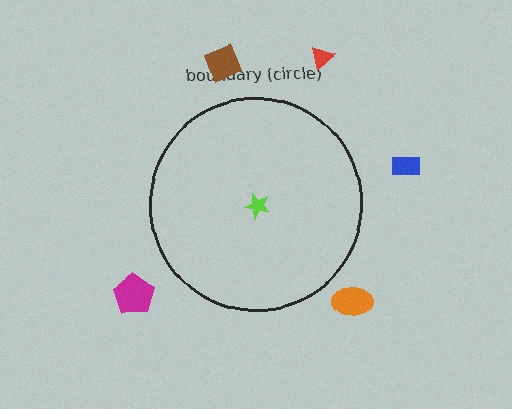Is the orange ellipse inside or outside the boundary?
Outside.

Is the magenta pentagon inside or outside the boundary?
Outside.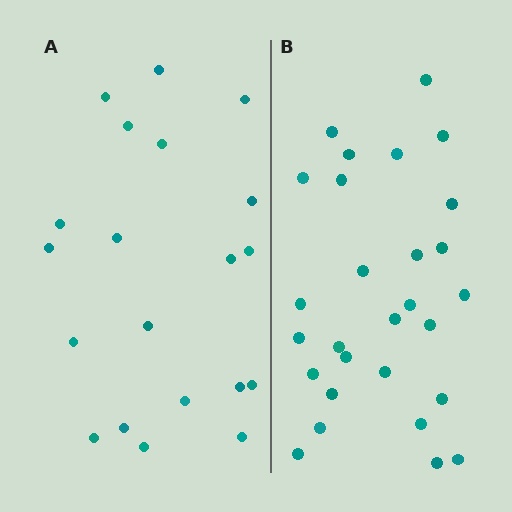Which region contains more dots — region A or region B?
Region B (the right region) has more dots.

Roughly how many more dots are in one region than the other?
Region B has roughly 8 or so more dots than region A.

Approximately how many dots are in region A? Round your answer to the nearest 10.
About 20 dots.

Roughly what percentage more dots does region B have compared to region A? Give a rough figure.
About 40% more.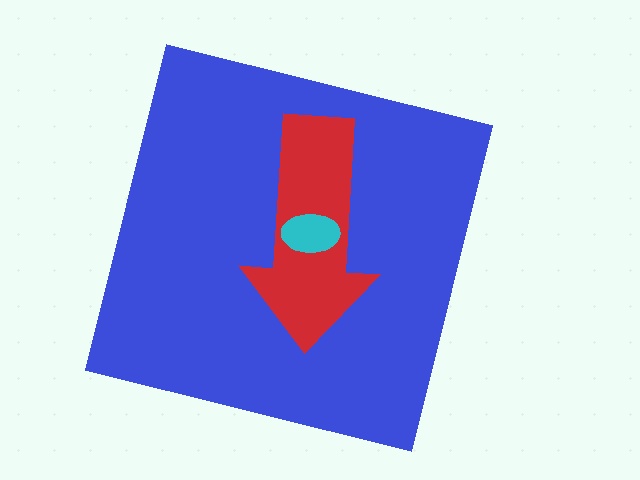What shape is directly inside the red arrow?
The cyan ellipse.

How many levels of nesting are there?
3.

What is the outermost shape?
The blue square.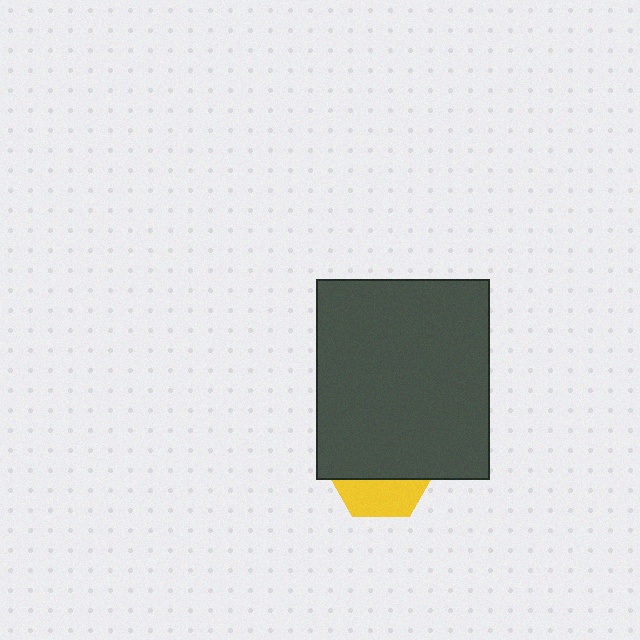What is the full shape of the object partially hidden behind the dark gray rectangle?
The partially hidden object is a yellow hexagon.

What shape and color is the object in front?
The object in front is a dark gray rectangle.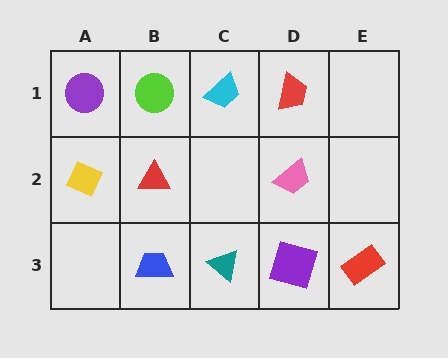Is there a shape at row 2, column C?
No, that cell is empty.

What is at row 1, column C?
A cyan trapezoid.